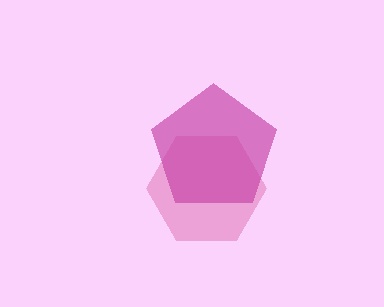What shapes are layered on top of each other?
The layered shapes are: a pink hexagon, a magenta pentagon.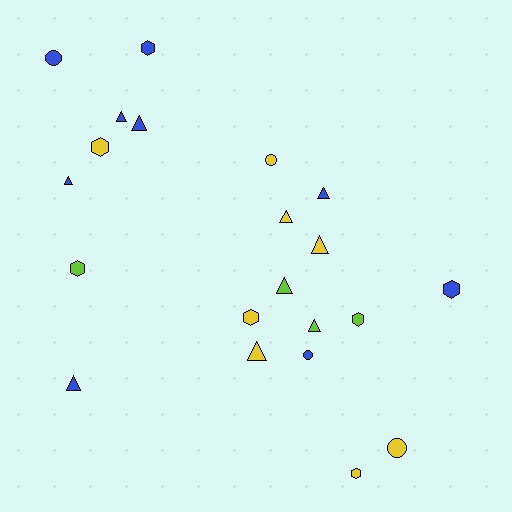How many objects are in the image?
There are 21 objects.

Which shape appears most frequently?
Triangle, with 10 objects.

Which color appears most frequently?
Blue, with 9 objects.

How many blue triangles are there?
There are 5 blue triangles.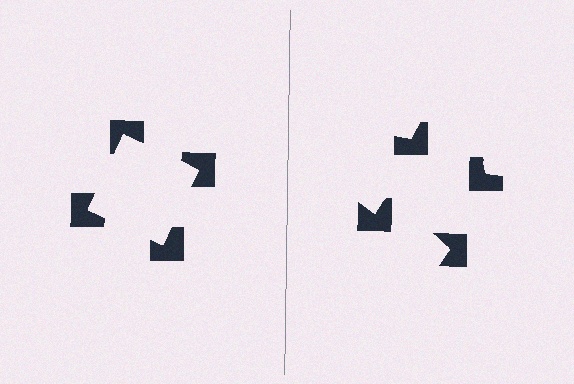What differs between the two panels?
The notched squares are positioned identically on both sides; only the wedge orientations differ. On the left they align to a square; on the right they are misaligned.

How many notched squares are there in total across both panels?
8 — 4 on each side.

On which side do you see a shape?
An illusory square appears on the left side. On the right side the wedge cuts are rotated, so no coherent shape forms.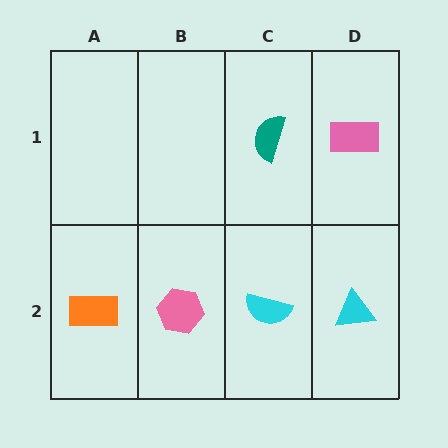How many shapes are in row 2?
4 shapes.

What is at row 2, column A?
An orange rectangle.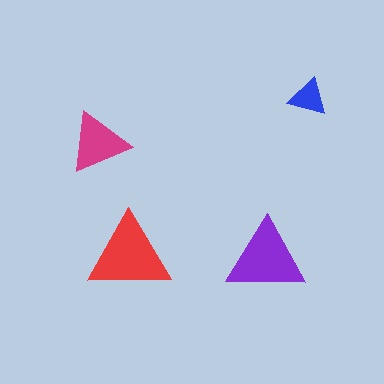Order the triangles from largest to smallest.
the red one, the purple one, the magenta one, the blue one.